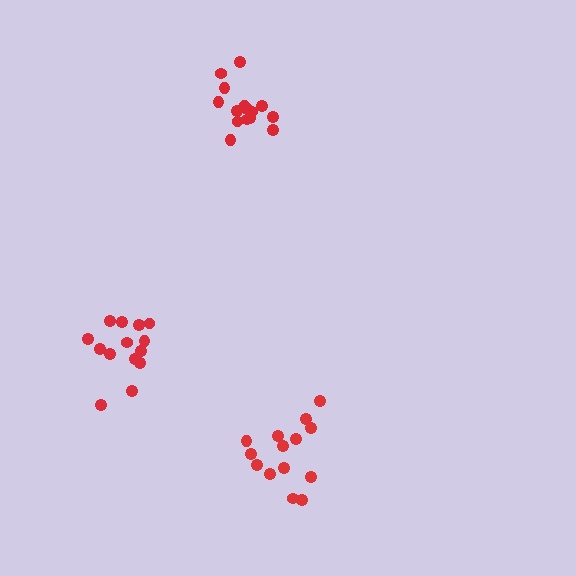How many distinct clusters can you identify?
There are 3 distinct clusters.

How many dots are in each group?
Group 1: 14 dots, Group 2: 14 dots, Group 3: 15 dots (43 total).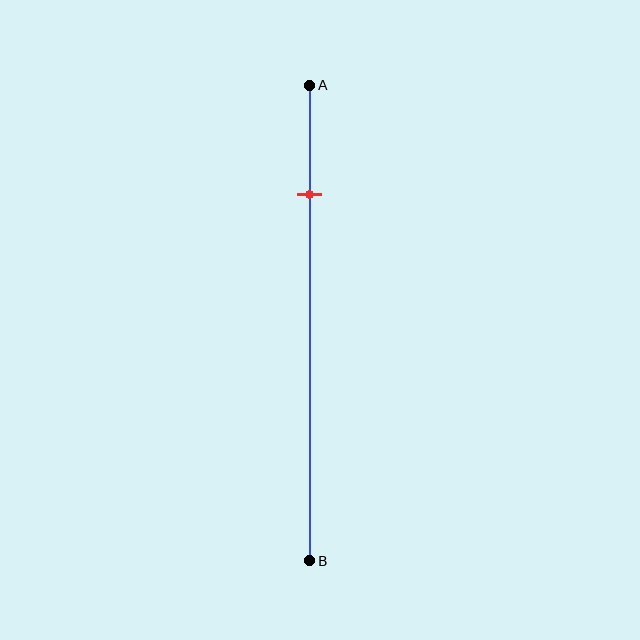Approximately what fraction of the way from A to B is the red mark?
The red mark is approximately 25% of the way from A to B.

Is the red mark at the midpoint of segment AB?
No, the mark is at about 25% from A, not at the 50% midpoint.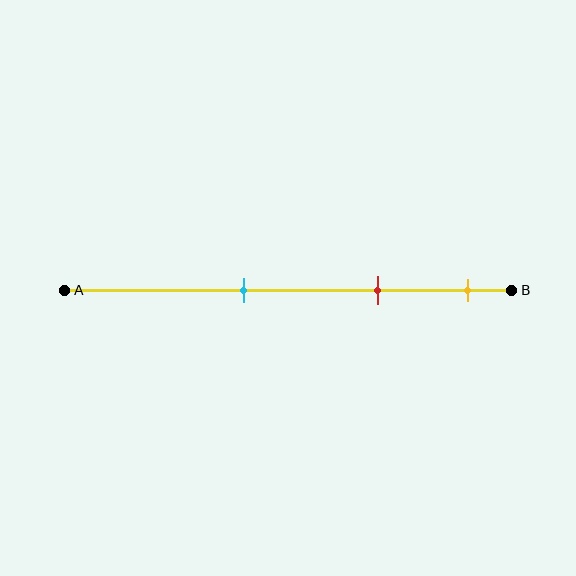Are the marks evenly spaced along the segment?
Yes, the marks are approximately evenly spaced.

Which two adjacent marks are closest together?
The red and yellow marks are the closest adjacent pair.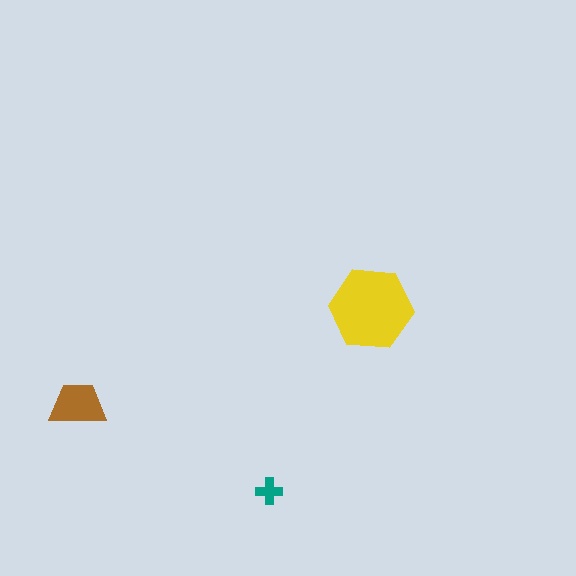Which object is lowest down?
The teal cross is bottommost.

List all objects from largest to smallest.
The yellow hexagon, the brown trapezoid, the teal cross.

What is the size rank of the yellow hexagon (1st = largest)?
1st.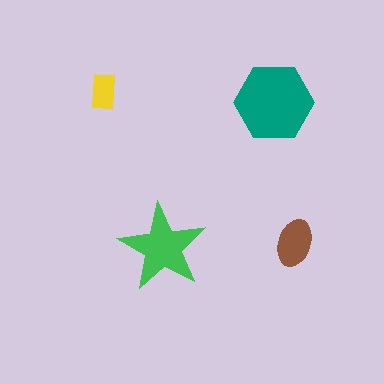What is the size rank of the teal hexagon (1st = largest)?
1st.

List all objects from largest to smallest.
The teal hexagon, the green star, the brown ellipse, the yellow rectangle.